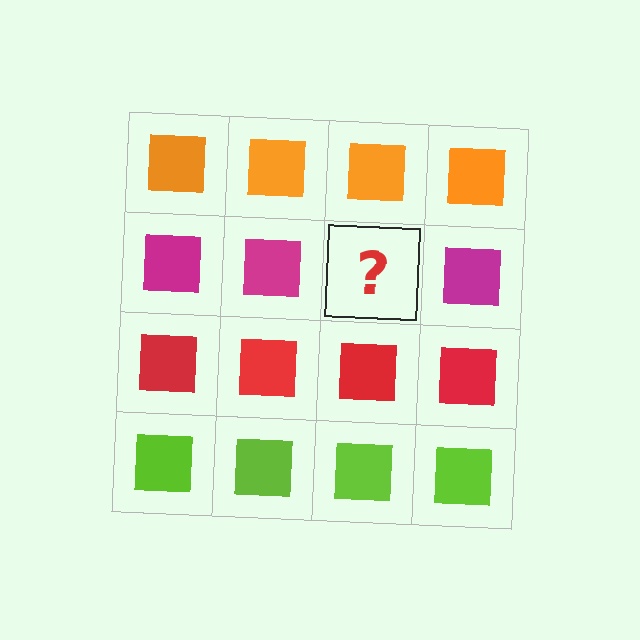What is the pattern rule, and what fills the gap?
The rule is that each row has a consistent color. The gap should be filled with a magenta square.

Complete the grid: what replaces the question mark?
The question mark should be replaced with a magenta square.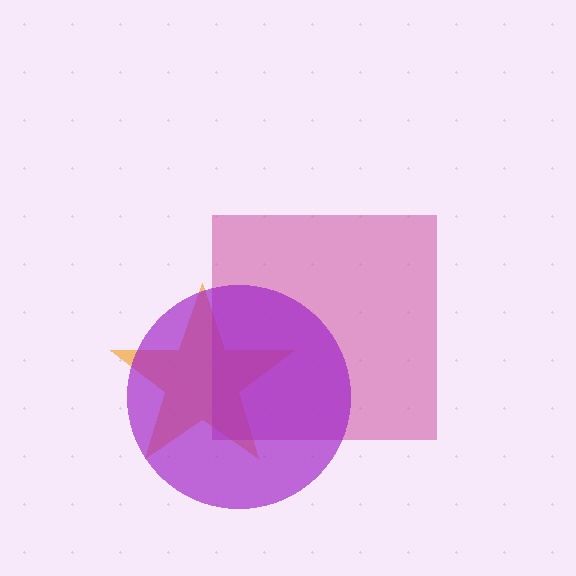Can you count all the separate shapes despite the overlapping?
Yes, there are 3 separate shapes.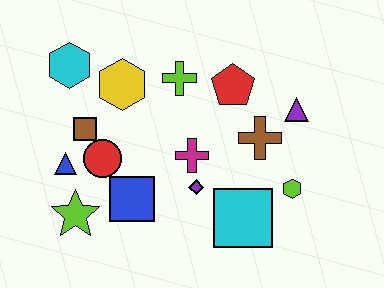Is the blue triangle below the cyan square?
No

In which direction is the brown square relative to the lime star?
The brown square is above the lime star.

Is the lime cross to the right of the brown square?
Yes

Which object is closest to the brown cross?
The purple triangle is closest to the brown cross.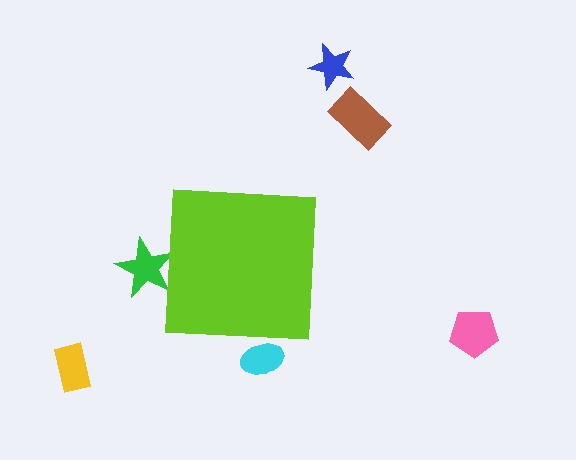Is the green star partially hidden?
Yes, the green star is partially hidden behind the lime square.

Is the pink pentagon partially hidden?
No, the pink pentagon is fully visible.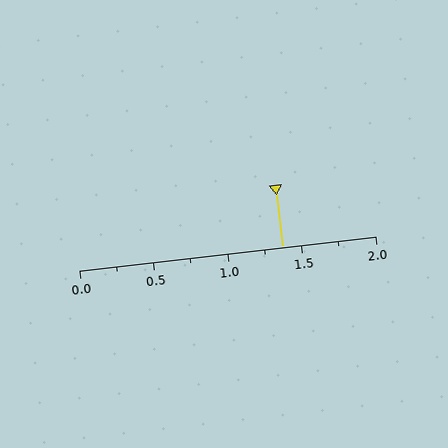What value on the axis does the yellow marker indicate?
The marker indicates approximately 1.38.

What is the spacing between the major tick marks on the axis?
The major ticks are spaced 0.5 apart.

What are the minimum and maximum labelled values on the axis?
The axis runs from 0.0 to 2.0.